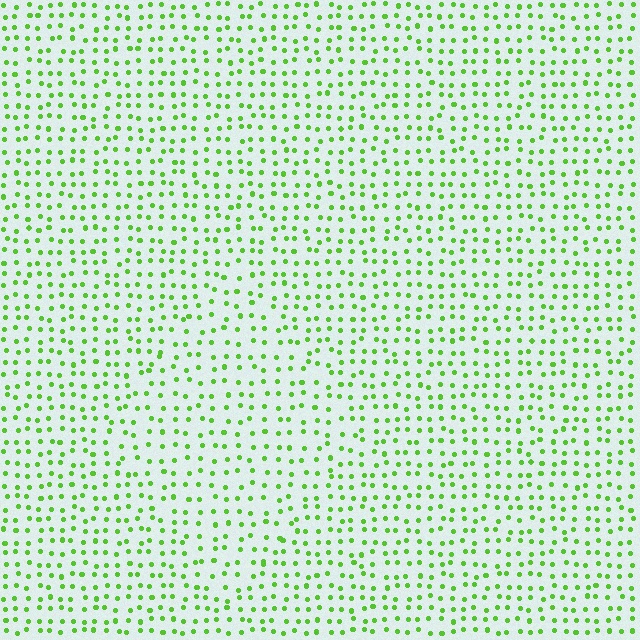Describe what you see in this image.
The image contains small lime elements arranged at two different densities. A diamond-shaped region is visible where the elements are less densely packed than the surrounding area.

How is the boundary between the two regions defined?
The boundary is defined by a change in element density (approximately 1.3x ratio). All elements are the same color, size, and shape.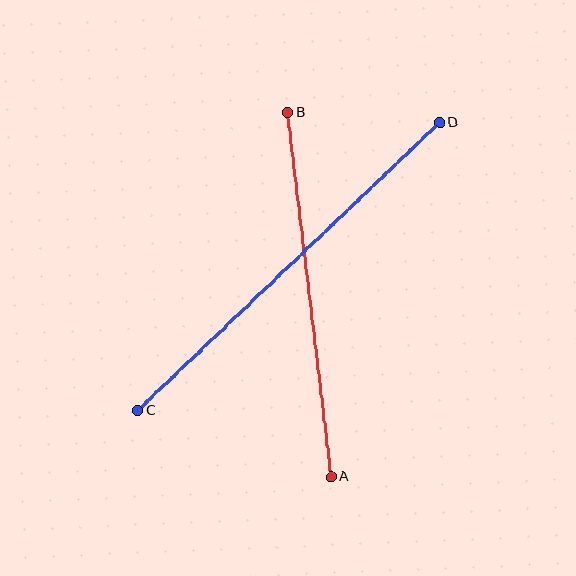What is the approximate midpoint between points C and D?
The midpoint is at approximately (289, 266) pixels.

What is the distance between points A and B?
The distance is approximately 367 pixels.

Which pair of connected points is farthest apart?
Points C and D are farthest apart.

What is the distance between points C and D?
The distance is approximately 417 pixels.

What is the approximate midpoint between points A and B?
The midpoint is at approximately (309, 295) pixels.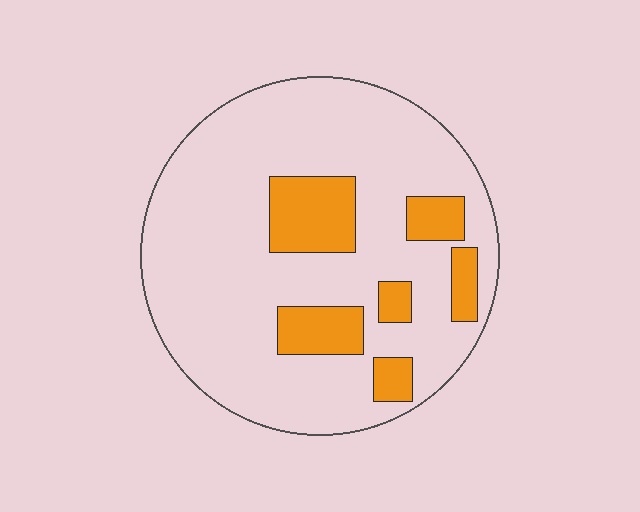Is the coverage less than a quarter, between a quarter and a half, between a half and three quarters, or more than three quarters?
Less than a quarter.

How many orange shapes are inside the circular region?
6.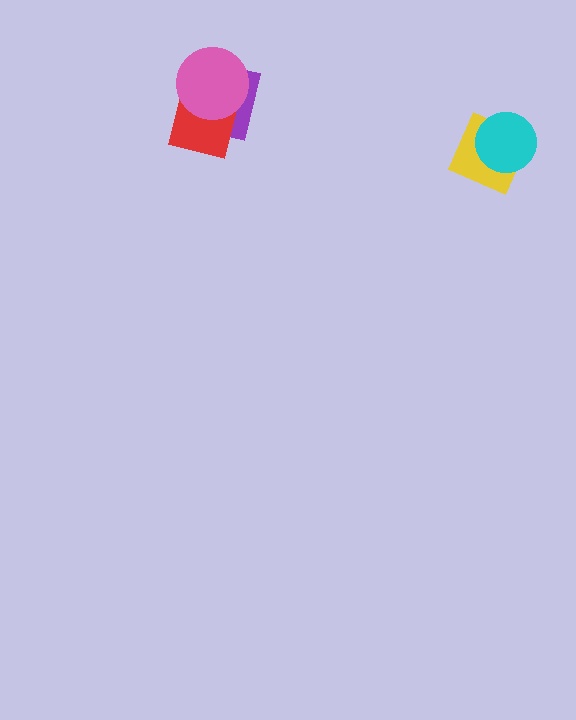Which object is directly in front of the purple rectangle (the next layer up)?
The red square is directly in front of the purple rectangle.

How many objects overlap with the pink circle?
2 objects overlap with the pink circle.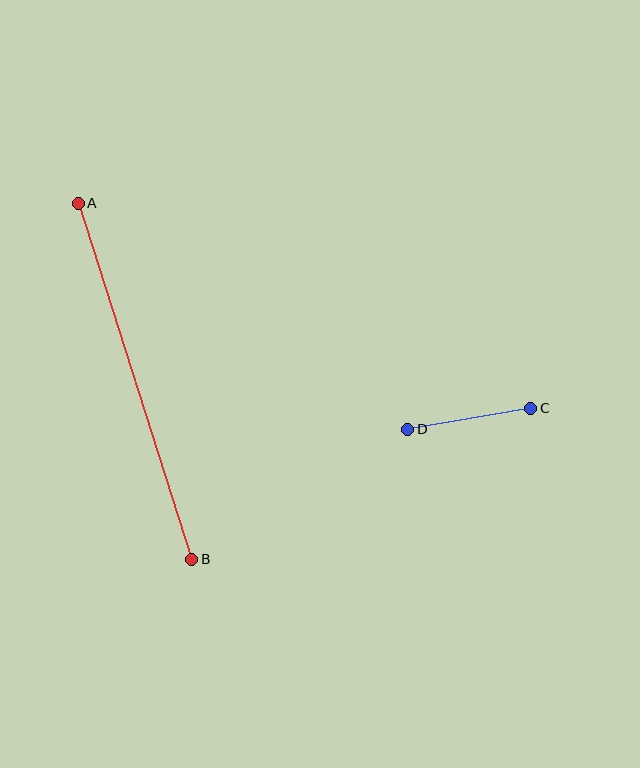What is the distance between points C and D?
The distance is approximately 125 pixels.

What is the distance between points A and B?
The distance is approximately 374 pixels.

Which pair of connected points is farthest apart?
Points A and B are farthest apart.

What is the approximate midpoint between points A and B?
The midpoint is at approximately (135, 381) pixels.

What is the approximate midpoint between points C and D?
The midpoint is at approximately (469, 419) pixels.